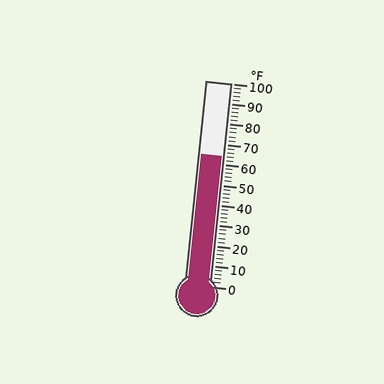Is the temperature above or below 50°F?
The temperature is above 50°F.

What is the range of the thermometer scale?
The thermometer scale ranges from 0°F to 100°F.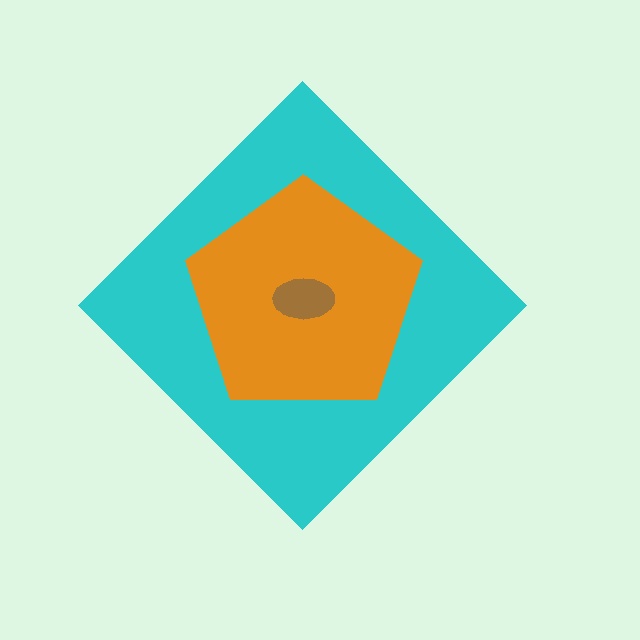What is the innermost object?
The brown ellipse.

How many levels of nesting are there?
3.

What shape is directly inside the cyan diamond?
The orange pentagon.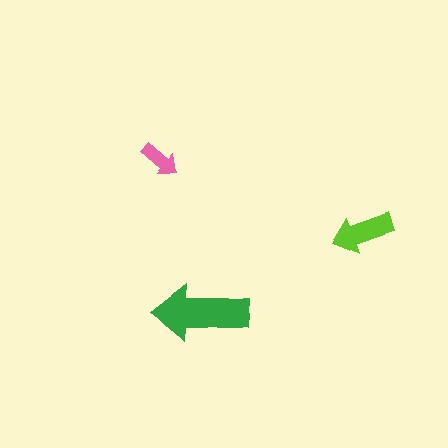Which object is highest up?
The pink arrow is topmost.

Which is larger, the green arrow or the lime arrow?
The green one.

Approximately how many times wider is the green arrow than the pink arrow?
About 2.5 times wider.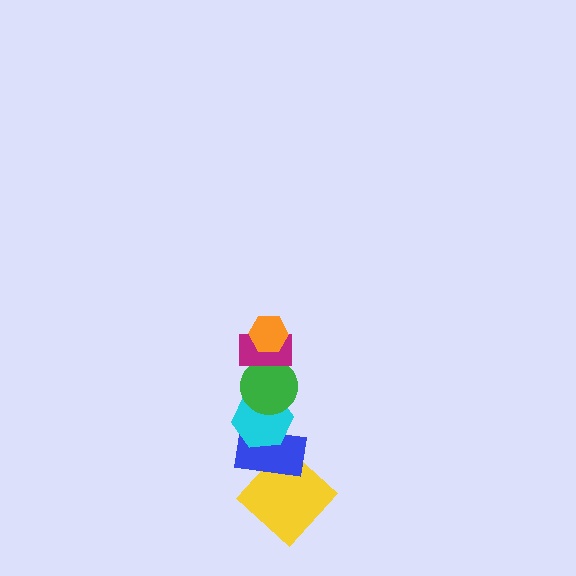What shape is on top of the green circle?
The magenta rectangle is on top of the green circle.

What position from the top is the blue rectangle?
The blue rectangle is 5th from the top.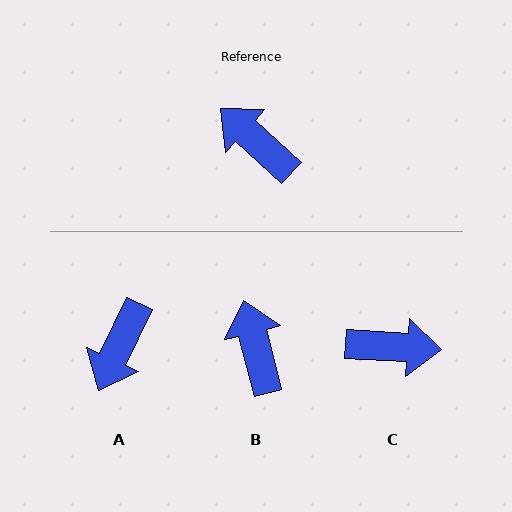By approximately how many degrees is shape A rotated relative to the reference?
Approximately 107 degrees counter-clockwise.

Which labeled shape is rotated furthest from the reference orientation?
C, about 141 degrees away.